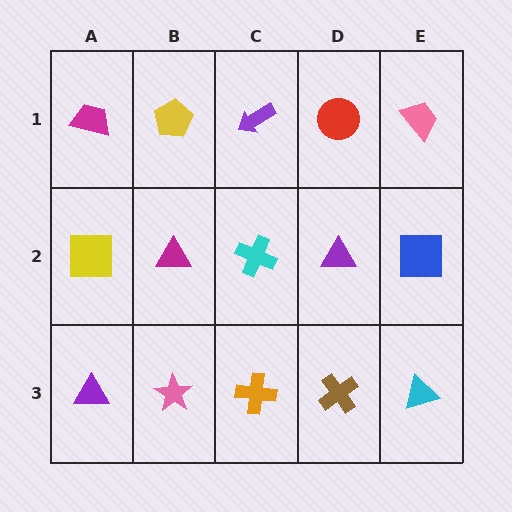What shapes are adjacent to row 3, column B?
A magenta triangle (row 2, column B), a purple triangle (row 3, column A), an orange cross (row 3, column C).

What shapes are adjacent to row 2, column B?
A yellow pentagon (row 1, column B), a pink star (row 3, column B), a yellow square (row 2, column A), a cyan cross (row 2, column C).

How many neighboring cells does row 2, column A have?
3.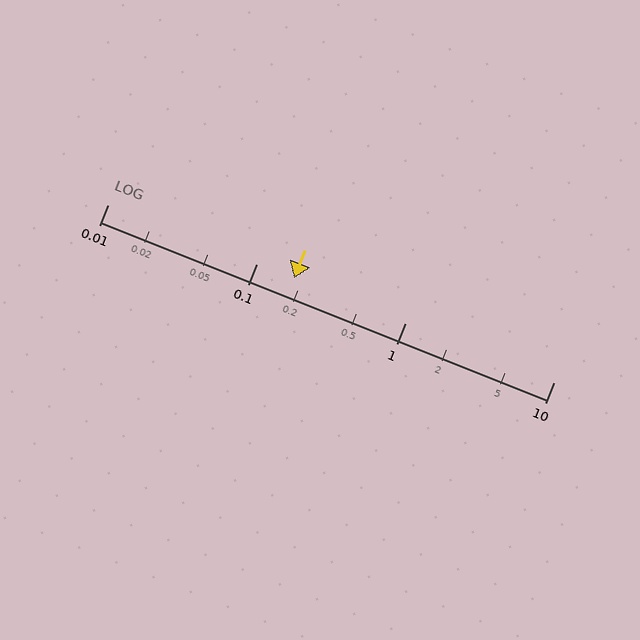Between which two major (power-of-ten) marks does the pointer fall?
The pointer is between 0.1 and 1.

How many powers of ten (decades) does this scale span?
The scale spans 3 decades, from 0.01 to 10.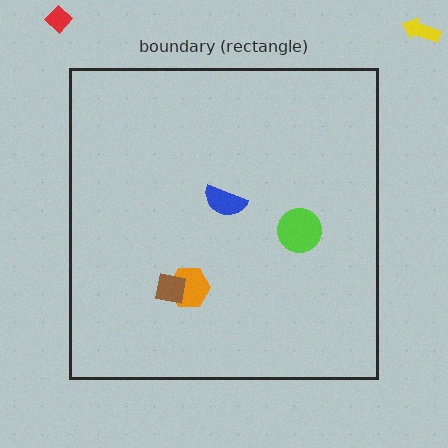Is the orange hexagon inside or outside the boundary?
Inside.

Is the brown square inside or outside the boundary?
Inside.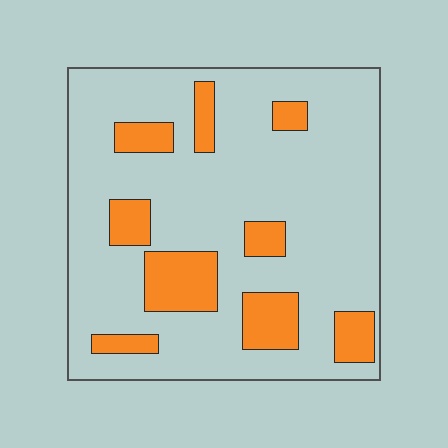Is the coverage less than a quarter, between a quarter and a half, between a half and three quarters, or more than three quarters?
Less than a quarter.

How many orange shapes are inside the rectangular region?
9.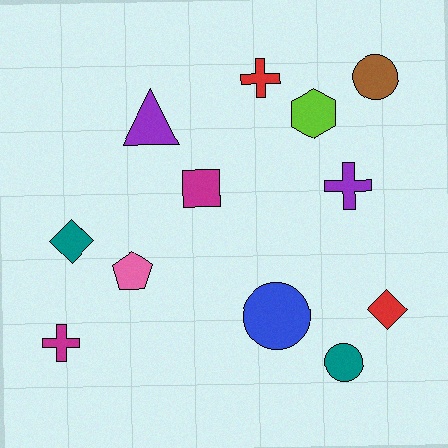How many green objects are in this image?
There are no green objects.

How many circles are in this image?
There are 3 circles.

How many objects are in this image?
There are 12 objects.